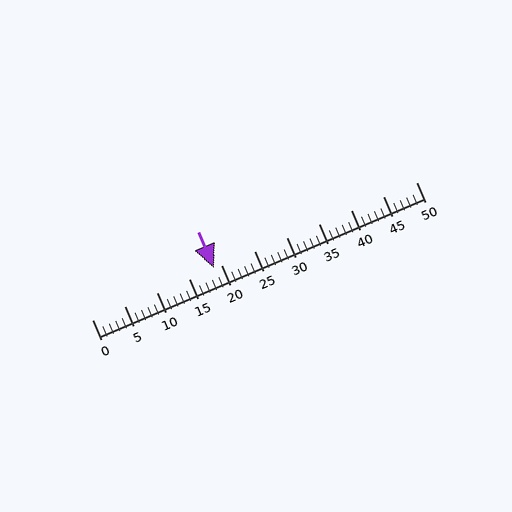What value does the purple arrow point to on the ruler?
The purple arrow points to approximately 19.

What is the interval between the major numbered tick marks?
The major tick marks are spaced 5 units apart.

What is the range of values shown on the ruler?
The ruler shows values from 0 to 50.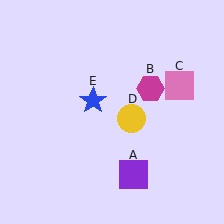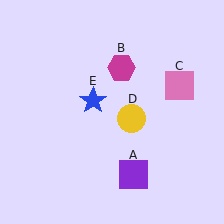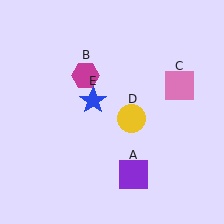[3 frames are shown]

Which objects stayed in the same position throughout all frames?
Purple square (object A) and pink square (object C) and yellow circle (object D) and blue star (object E) remained stationary.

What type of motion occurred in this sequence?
The magenta hexagon (object B) rotated counterclockwise around the center of the scene.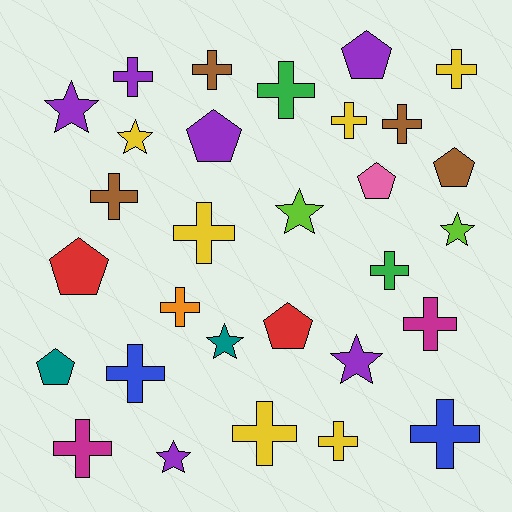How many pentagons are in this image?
There are 7 pentagons.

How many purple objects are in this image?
There are 6 purple objects.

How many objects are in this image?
There are 30 objects.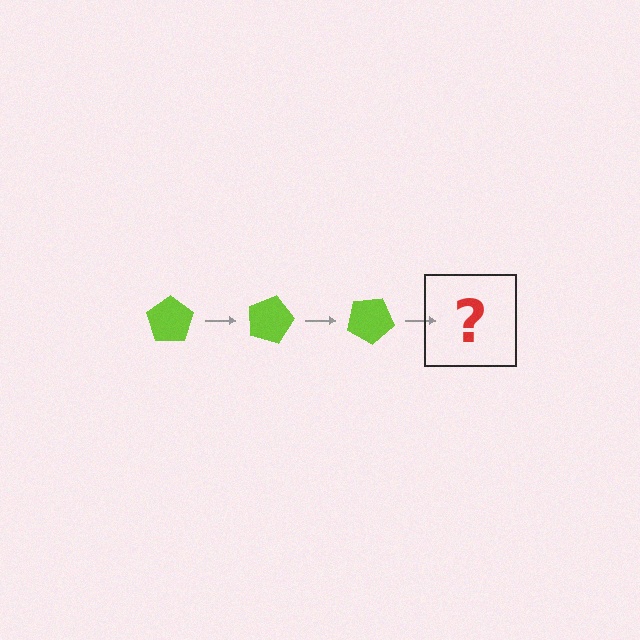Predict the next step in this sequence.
The next step is a lime pentagon rotated 45 degrees.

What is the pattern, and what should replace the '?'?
The pattern is that the pentagon rotates 15 degrees each step. The '?' should be a lime pentagon rotated 45 degrees.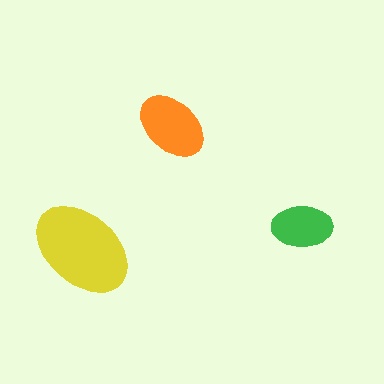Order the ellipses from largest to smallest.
the yellow one, the orange one, the green one.